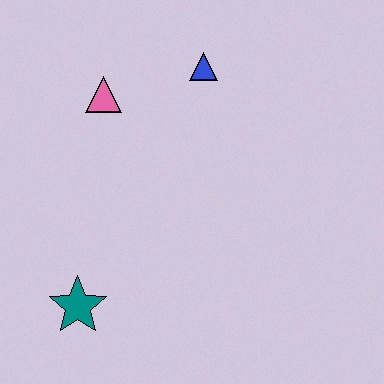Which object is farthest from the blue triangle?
The teal star is farthest from the blue triangle.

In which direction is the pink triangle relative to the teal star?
The pink triangle is above the teal star.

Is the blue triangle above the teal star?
Yes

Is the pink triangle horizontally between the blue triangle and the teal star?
Yes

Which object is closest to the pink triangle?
The blue triangle is closest to the pink triangle.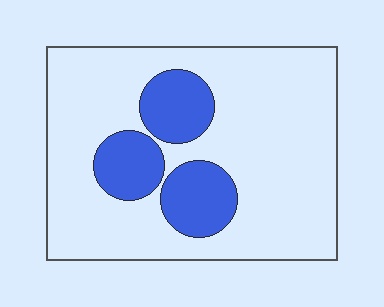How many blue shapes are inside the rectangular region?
3.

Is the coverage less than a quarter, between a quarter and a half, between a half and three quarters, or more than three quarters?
Less than a quarter.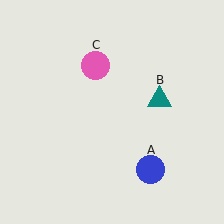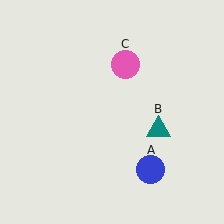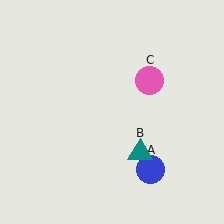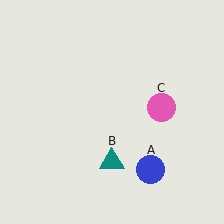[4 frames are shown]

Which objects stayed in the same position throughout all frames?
Blue circle (object A) remained stationary.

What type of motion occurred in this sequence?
The teal triangle (object B), pink circle (object C) rotated clockwise around the center of the scene.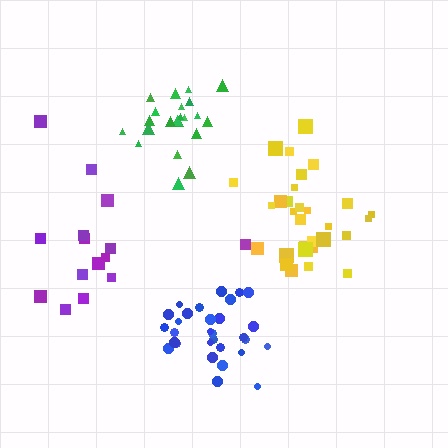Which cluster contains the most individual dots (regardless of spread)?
Blue (32).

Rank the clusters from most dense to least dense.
green, blue, yellow, purple.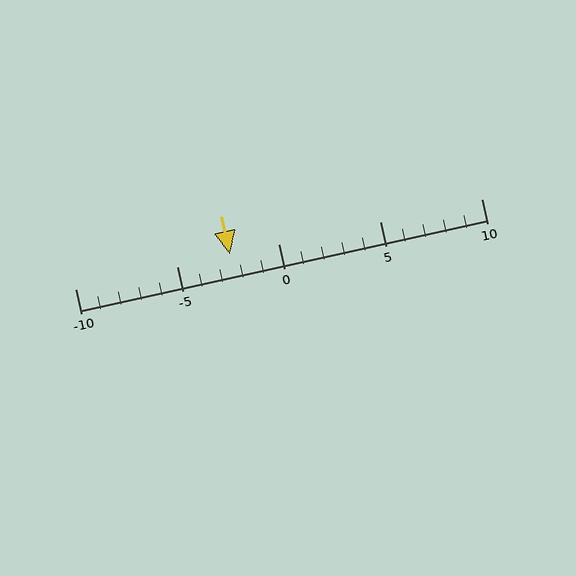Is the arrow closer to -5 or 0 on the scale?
The arrow is closer to 0.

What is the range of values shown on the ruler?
The ruler shows values from -10 to 10.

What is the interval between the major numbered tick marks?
The major tick marks are spaced 5 units apart.